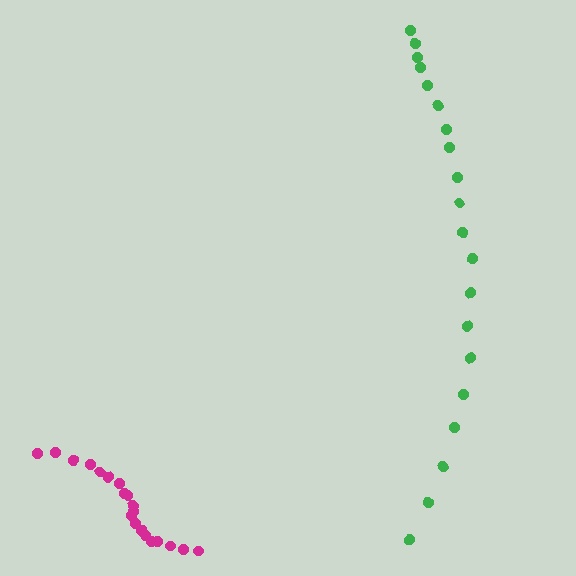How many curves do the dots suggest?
There are 2 distinct paths.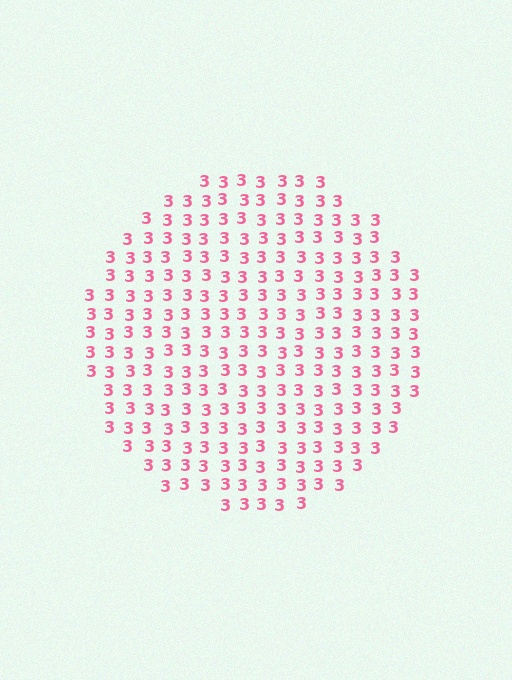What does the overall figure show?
The overall figure shows a circle.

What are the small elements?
The small elements are digit 3's.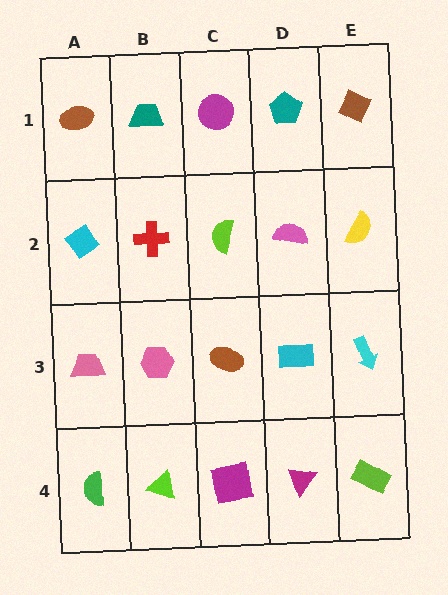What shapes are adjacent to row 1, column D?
A pink semicircle (row 2, column D), a magenta circle (row 1, column C), a brown diamond (row 1, column E).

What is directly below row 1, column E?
A yellow semicircle.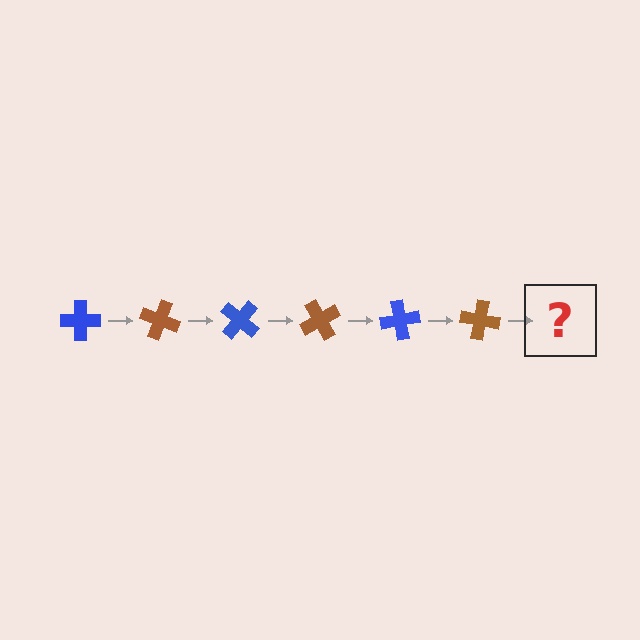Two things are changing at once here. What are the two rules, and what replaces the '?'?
The two rules are that it rotates 20 degrees each step and the color cycles through blue and brown. The '?' should be a blue cross, rotated 120 degrees from the start.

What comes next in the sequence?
The next element should be a blue cross, rotated 120 degrees from the start.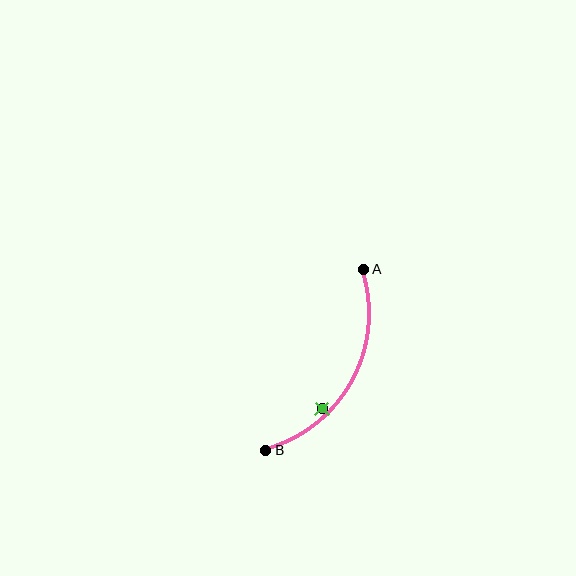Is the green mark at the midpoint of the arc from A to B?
No — the green mark does not lie on the arc at all. It sits slightly inside the curve.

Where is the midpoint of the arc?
The arc midpoint is the point on the curve farthest from the straight line joining A and B. It sits to the right of that line.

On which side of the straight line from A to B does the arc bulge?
The arc bulges to the right of the straight line connecting A and B.